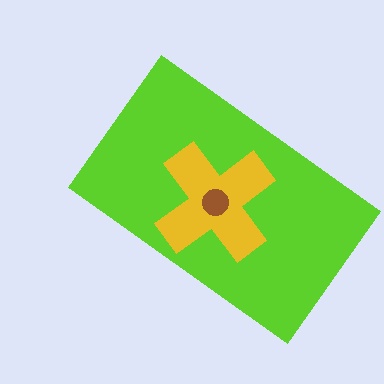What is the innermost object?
The brown circle.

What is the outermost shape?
The lime rectangle.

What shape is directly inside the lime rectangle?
The yellow cross.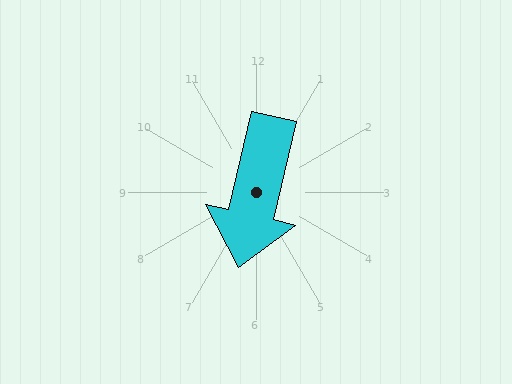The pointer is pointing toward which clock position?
Roughly 6 o'clock.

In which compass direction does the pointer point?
South.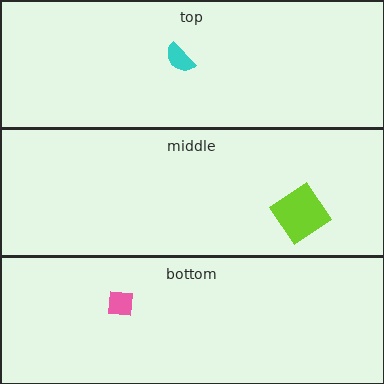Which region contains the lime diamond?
The middle region.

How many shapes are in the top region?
1.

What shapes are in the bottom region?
The pink square.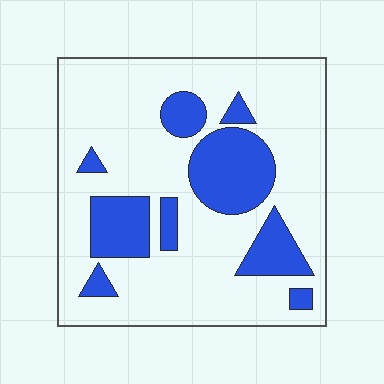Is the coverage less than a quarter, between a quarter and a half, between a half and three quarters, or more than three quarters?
Less than a quarter.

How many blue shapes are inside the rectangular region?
9.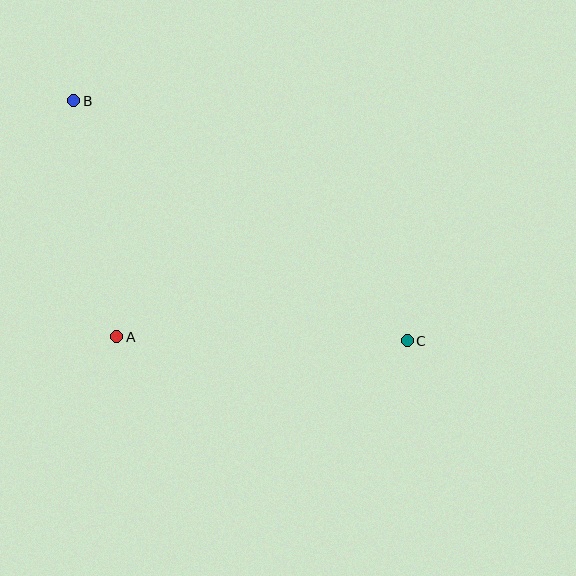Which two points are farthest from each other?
Points B and C are farthest from each other.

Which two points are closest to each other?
Points A and B are closest to each other.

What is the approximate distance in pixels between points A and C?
The distance between A and C is approximately 291 pixels.